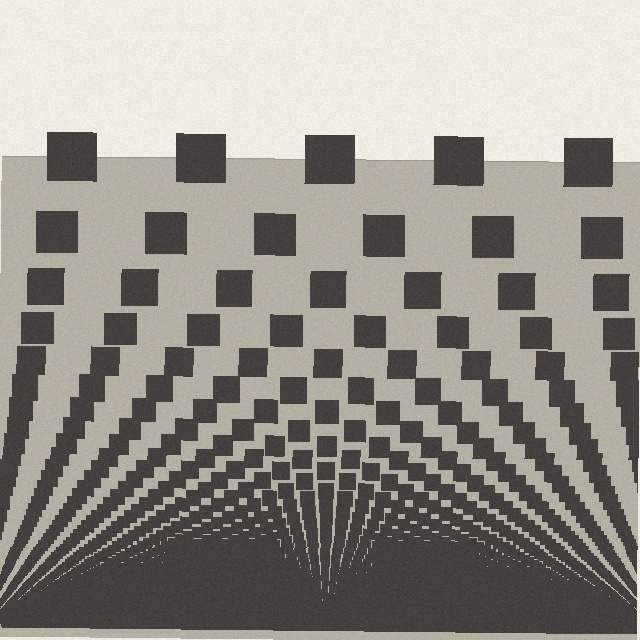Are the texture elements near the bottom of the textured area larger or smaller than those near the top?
Smaller. The gradient is inverted — elements near the bottom are smaller and denser.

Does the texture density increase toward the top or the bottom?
Density increases toward the bottom.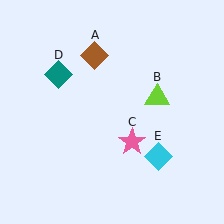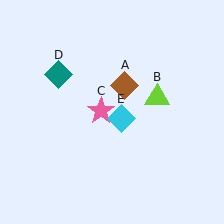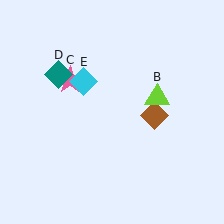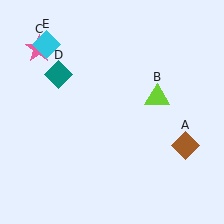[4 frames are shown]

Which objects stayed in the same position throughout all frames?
Lime triangle (object B) and teal diamond (object D) remained stationary.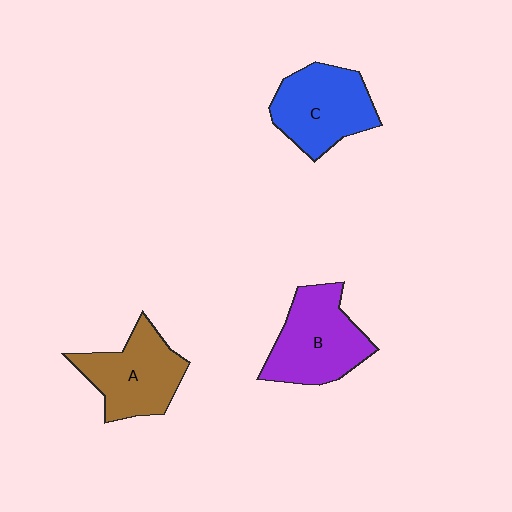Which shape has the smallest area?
Shape A (brown).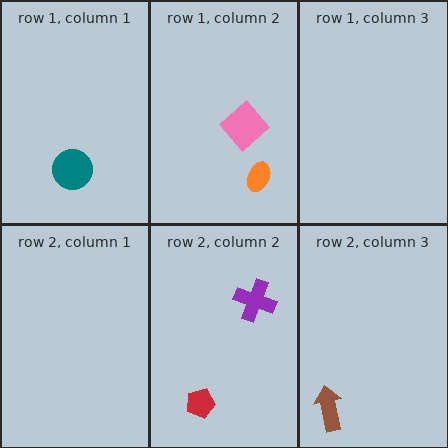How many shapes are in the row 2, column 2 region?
2.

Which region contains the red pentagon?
The row 2, column 2 region.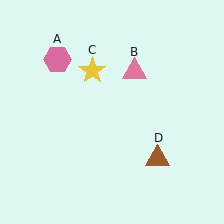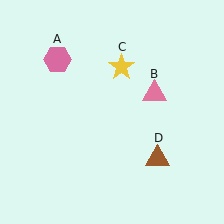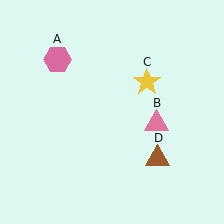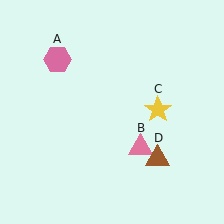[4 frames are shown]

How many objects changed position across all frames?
2 objects changed position: pink triangle (object B), yellow star (object C).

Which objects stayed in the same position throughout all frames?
Pink hexagon (object A) and brown triangle (object D) remained stationary.